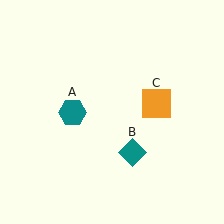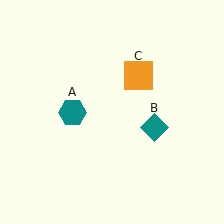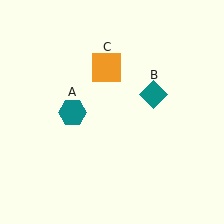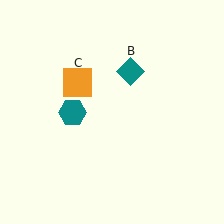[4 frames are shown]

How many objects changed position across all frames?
2 objects changed position: teal diamond (object B), orange square (object C).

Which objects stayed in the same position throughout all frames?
Teal hexagon (object A) remained stationary.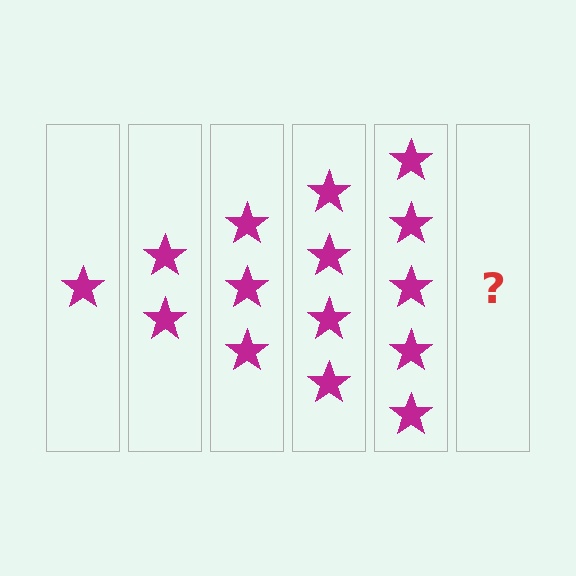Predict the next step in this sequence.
The next step is 6 stars.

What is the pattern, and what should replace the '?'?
The pattern is that each step adds one more star. The '?' should be 6 stars.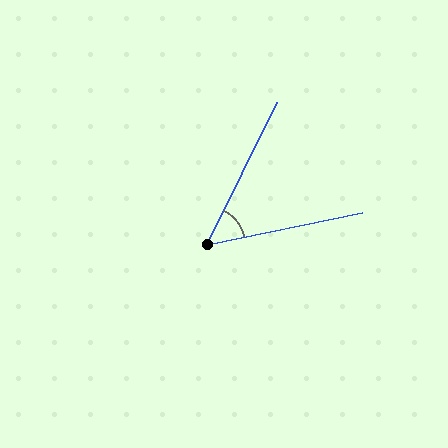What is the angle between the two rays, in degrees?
Approximately 52 degrees.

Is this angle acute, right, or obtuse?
It is acute.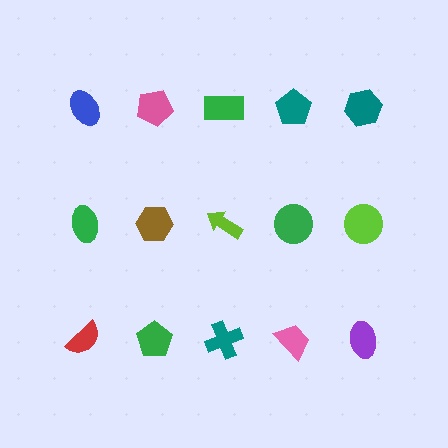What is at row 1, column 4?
A teal pentagon.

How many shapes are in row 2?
5 shapes.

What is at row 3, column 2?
A green pentagon.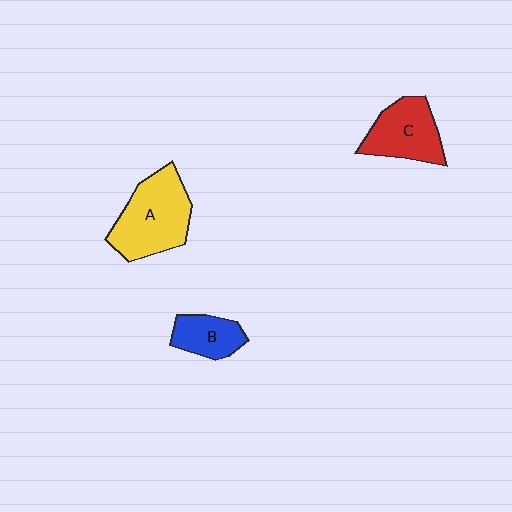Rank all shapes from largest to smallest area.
From largest to smallest: A (yellow), C (red), B (blue).